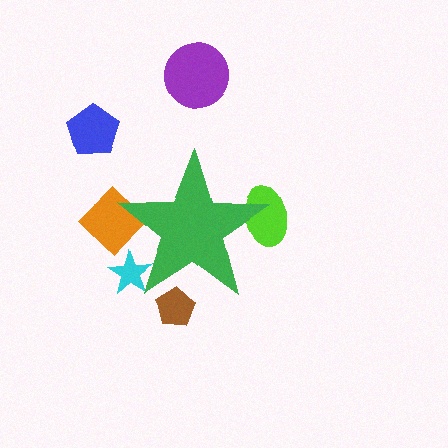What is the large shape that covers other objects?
A green star.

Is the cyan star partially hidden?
Yes, the cyan star is partially hidden behind the green star.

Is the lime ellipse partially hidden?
Yes, the lime ellipse is partially hidden behind the green star.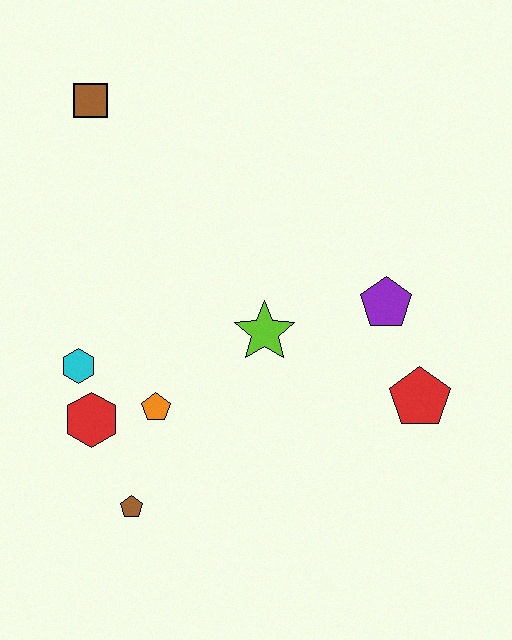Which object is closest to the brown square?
The cyan hexagon is closest to the brown square.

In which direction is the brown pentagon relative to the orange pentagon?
The brown pentagon is below the orange pentagon.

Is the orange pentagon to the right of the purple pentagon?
No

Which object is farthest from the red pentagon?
The brown square is farthest from the red pentagon.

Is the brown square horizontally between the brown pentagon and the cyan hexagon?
Yes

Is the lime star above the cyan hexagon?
Yes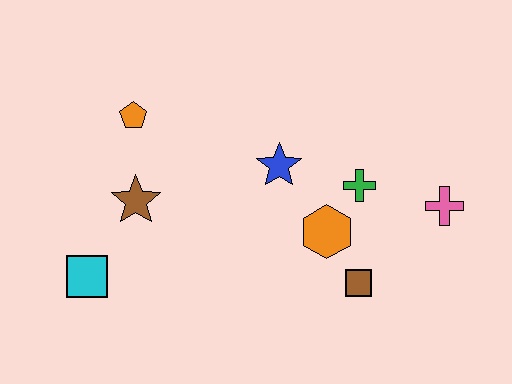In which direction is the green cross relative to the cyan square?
The green cross is to the right of the cyan square.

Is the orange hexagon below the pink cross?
Yes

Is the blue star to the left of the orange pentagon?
No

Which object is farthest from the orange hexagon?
The cyan square is farthest from the orange hexagon.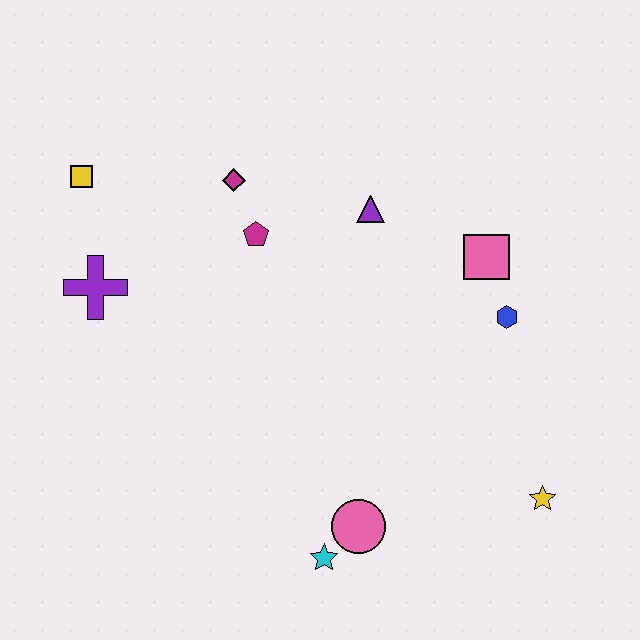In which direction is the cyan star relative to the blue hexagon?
The cyan star is below the blue hexagon.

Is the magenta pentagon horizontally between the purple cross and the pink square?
Yes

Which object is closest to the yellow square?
The purple cross is closest to the yellow square.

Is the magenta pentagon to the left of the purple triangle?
Yes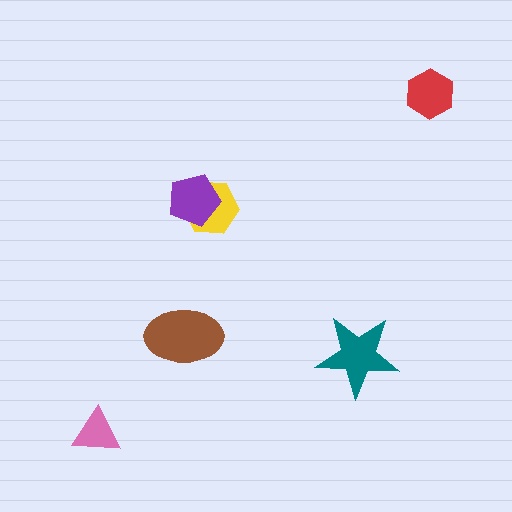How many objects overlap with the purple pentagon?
1 object overlaps with the purple pentagon.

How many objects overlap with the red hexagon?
0 objects overlap with the red hexagon.